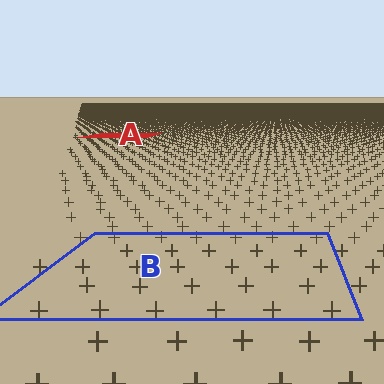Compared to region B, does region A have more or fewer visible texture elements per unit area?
Region A has more texture elements per unit area — they are packed more densely because it is farther away.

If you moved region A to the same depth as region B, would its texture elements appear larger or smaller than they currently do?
They would appear larger. At a closer depth, the same texture elements are projected at a bigger on-screen size.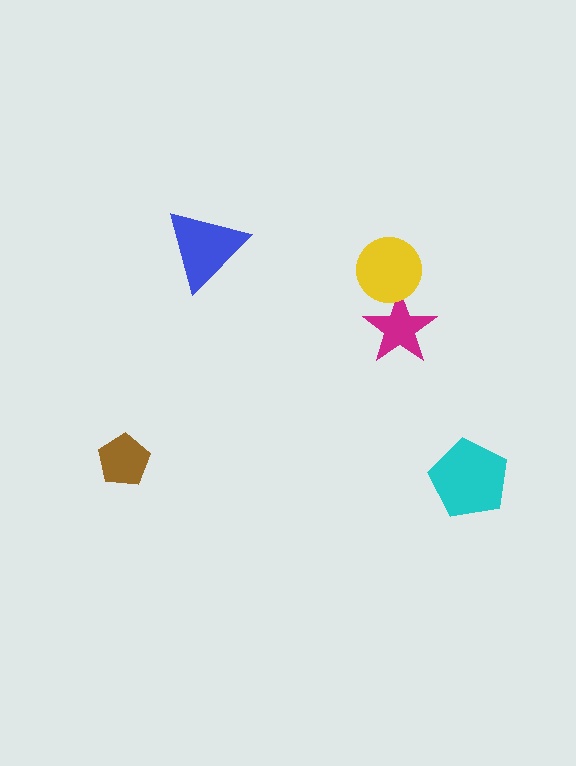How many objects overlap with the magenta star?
1 object overlaps with the magenta star.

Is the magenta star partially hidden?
Yes, it is partially covered by another shape.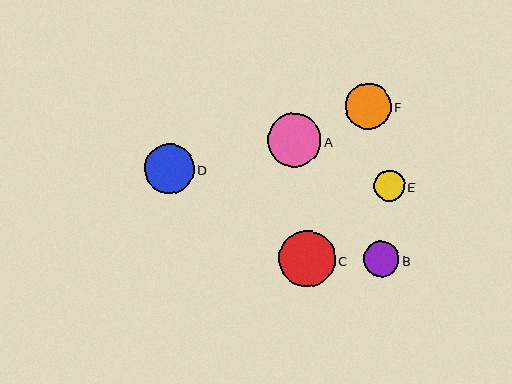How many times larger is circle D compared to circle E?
Circle D is approximately 1.6 times the size of circle E.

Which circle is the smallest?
Circle E is the smallest with a size of approximately 31 pixels.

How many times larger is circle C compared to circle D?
Circle C is approximately 1.1 times the size of circle D.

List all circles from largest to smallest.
From largest to smallest: C, A, D, F, B, E.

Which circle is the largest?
Circle C is the largest with a size of approximately 57 pixels.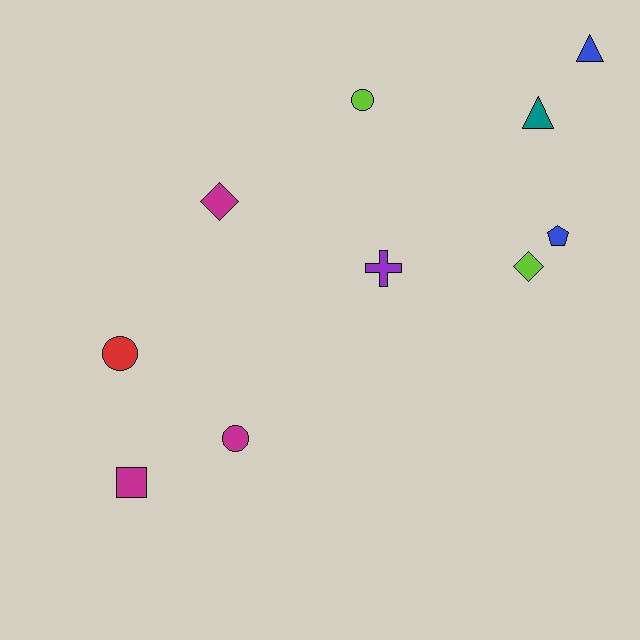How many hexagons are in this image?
There are no hexagons.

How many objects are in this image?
There are 10 objects.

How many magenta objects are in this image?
There are 3 magenta objects.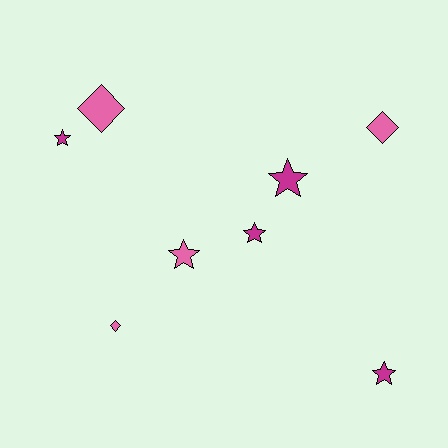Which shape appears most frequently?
Star, with 5 objects.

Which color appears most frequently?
Magenta, with 4 objects.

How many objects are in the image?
There are 8 objects.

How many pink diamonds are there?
There are 3 pink diamonds.